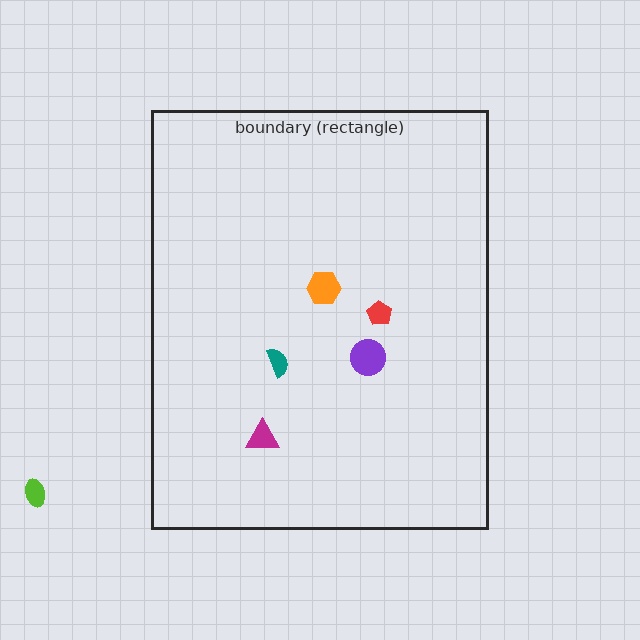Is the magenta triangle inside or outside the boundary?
Inside.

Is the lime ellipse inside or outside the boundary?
Outside.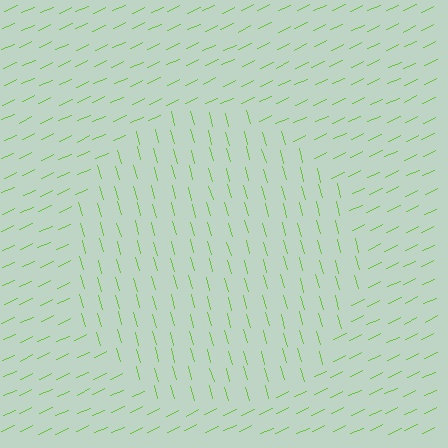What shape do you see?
I see a circle.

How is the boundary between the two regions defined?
The boundary is defined purely by a change in line orientation (approximately 81 degrees difference). All lines are the same color and thickness.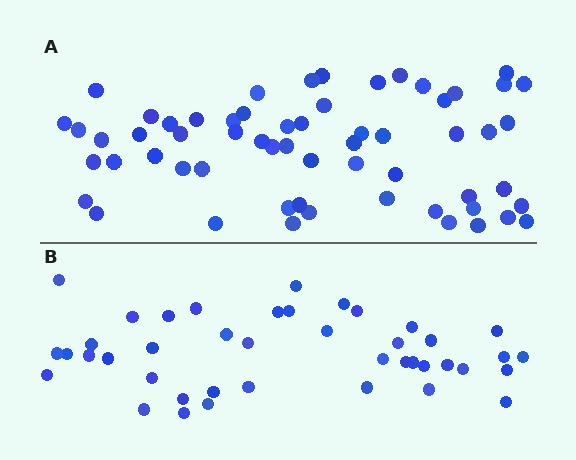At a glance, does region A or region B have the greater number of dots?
Region A (the top region) has more dots.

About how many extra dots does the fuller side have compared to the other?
Region A has approximately 20 more dots than region B.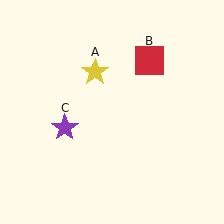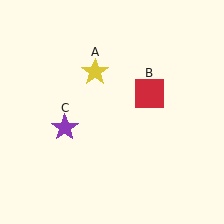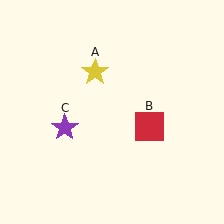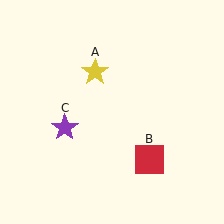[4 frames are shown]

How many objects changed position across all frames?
1 object changed position: red square (object B).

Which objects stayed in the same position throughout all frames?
Yellow star (object A) and purple star (object C) remained stationary.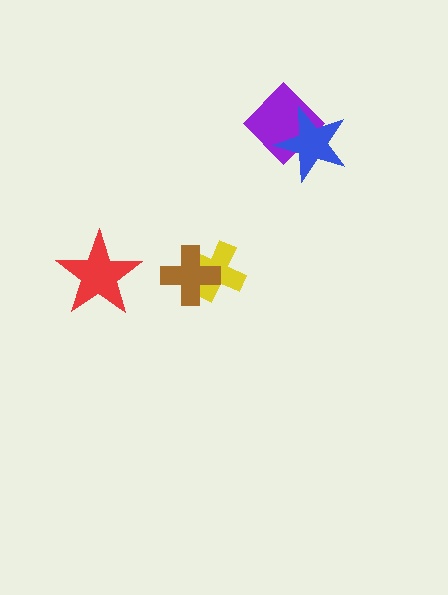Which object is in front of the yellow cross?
The brown cross is in front of the yellow cross.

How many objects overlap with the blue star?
1 object overlaps with the blue star.